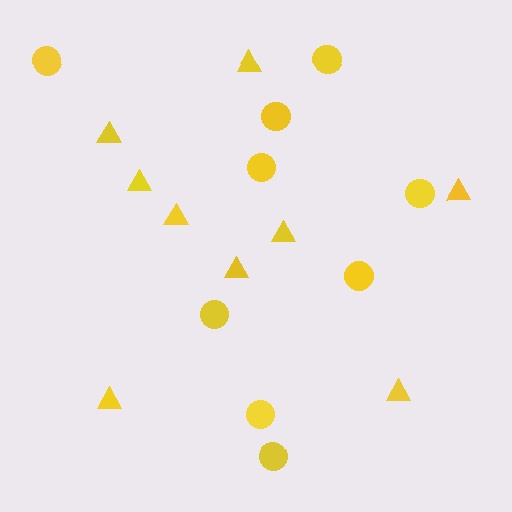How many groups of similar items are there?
There are 2 groups: one group of circles (9) and one group of triangles (9).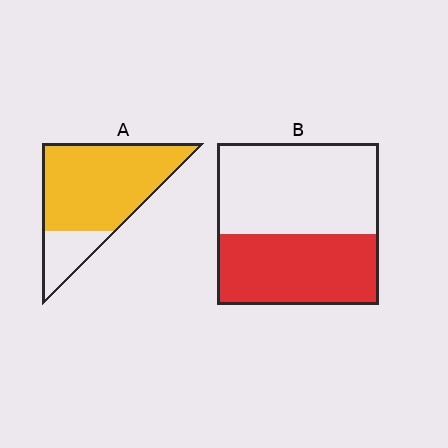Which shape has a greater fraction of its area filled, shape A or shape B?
Shape A.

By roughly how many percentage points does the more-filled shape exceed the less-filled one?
By roughly 35 percentage points (A over B).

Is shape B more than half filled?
No.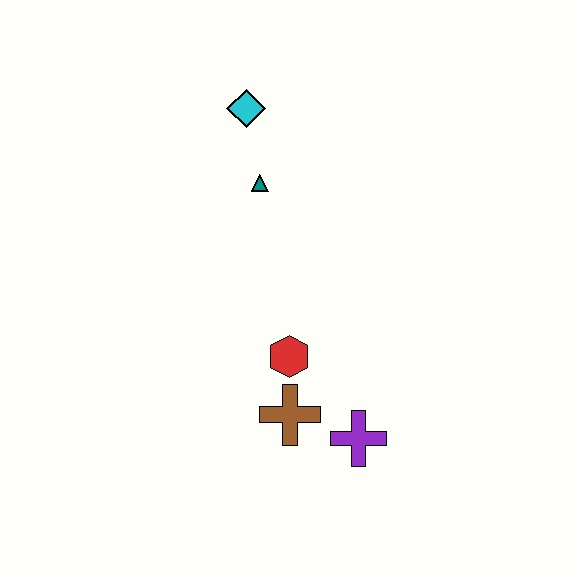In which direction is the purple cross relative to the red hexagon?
The purple cross is below the red hexagon.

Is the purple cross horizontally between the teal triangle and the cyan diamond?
No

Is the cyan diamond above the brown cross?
Yes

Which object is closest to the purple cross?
The brown cross is closest to the purple cross.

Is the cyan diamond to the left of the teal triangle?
Yes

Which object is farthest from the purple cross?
The cyan diamond is farthest from the purple cross.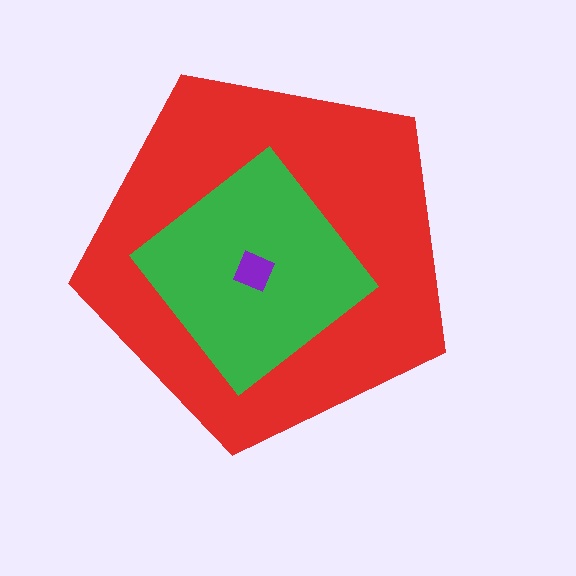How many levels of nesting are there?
3.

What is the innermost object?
The purple diamond.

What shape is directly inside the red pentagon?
The green diamond.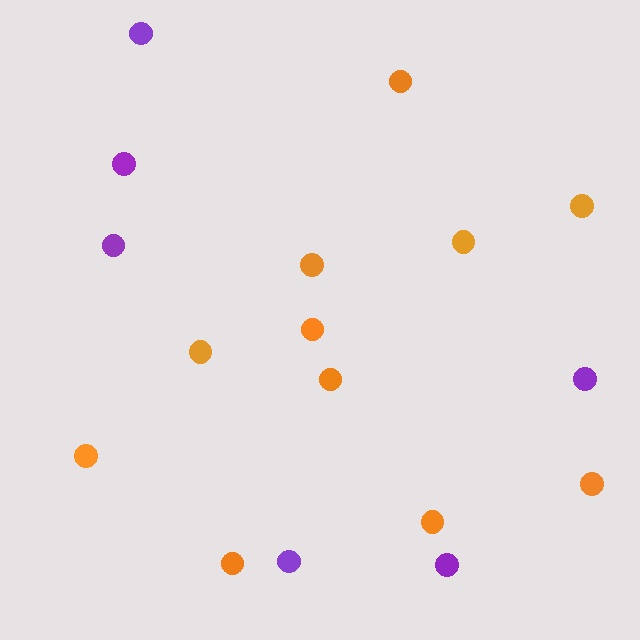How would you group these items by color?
There are 2 groups: one group of purple circles (6) and one group of orange circles (11).